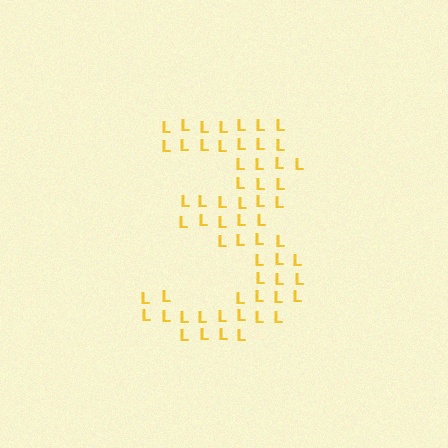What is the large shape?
The large shape is the digit 3.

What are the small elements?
The small elements are letter L's.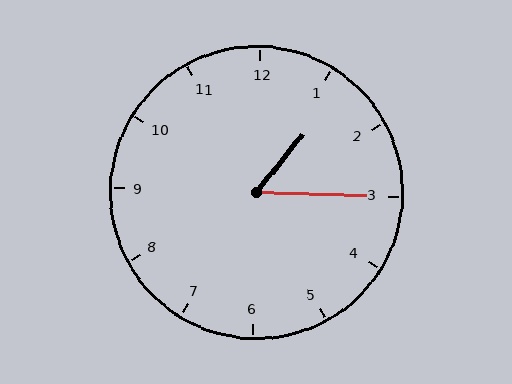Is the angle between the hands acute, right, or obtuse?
It is acute.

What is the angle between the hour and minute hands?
Approximately 52 degrees.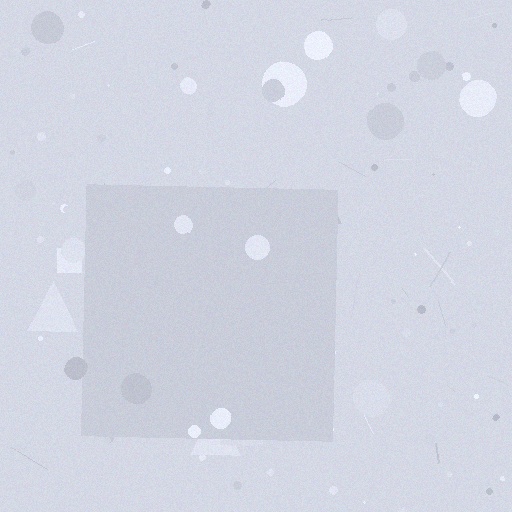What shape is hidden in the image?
A square is hidden in the image.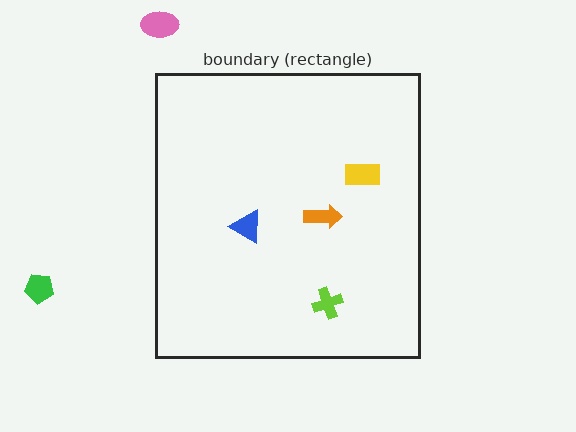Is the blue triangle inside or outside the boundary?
Inside.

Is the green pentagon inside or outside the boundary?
Outside.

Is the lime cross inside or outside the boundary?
Inside.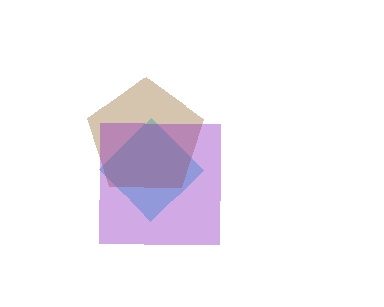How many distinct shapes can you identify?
There are 3 distinct shapes: a cyan diamond, a brown pentagon, a purple square.